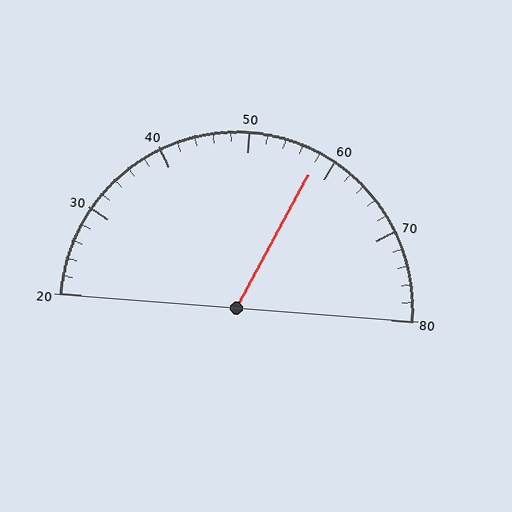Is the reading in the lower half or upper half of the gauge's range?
The reading is in the upper half of the range (20 to 80).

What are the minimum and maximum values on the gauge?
The gauge ranges from 20 to 80.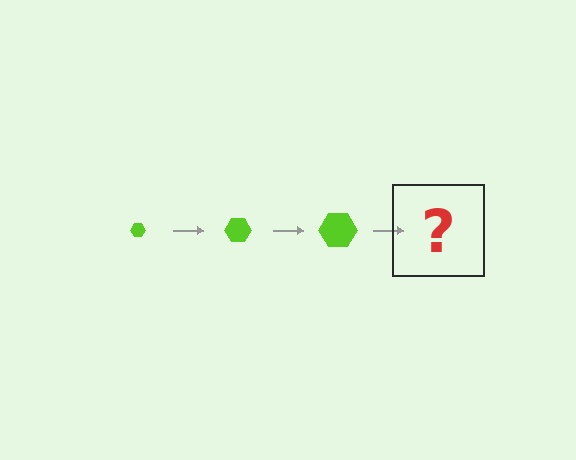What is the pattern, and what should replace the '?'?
The pattern is that the hexagon gets progressively larger each step. The '?' should be a lime hexagon, larger than the previous one.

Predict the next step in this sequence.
The next step is a lime hexagon, larger than the previous one.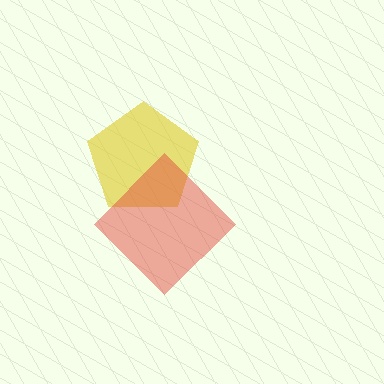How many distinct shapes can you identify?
There are 2 distinct shapes: a yellow pentagon, a red diamond.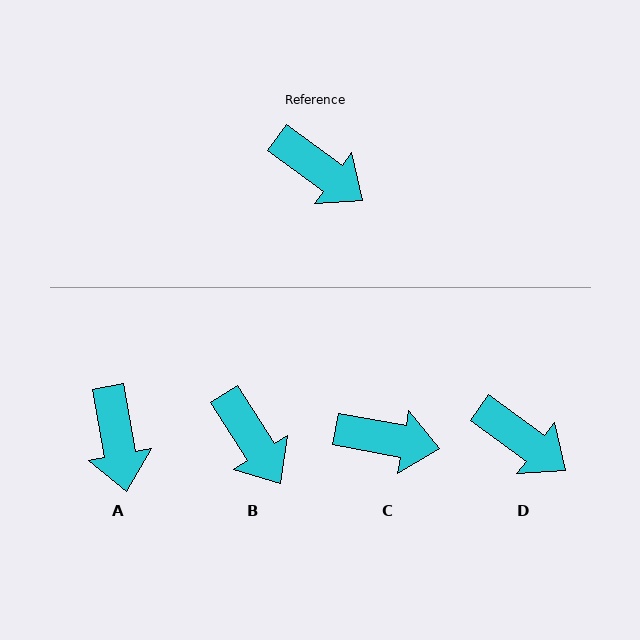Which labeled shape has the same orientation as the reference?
D.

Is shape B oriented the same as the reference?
No, it is off by about 22 degrees.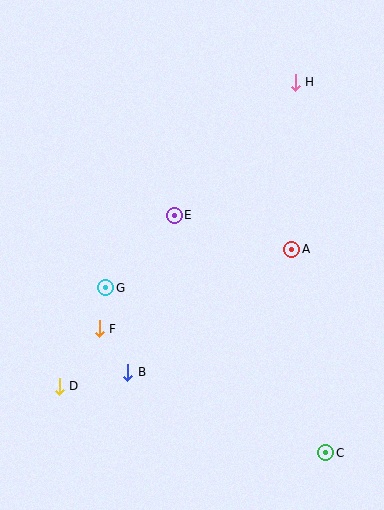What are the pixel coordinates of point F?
Point F is at (99, 329).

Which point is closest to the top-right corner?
Point H is closest to the top-right corner.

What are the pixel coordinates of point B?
Point B is at (128, 372).